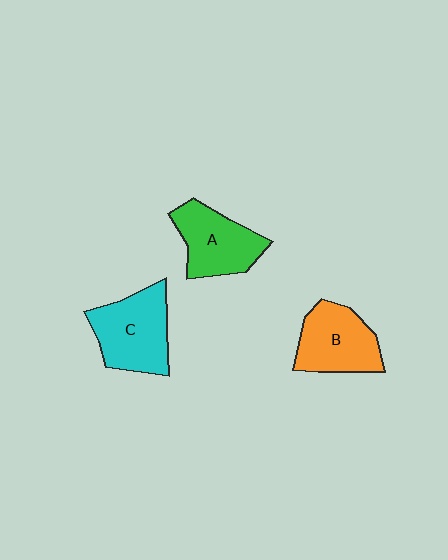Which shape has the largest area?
Shape C (cyan).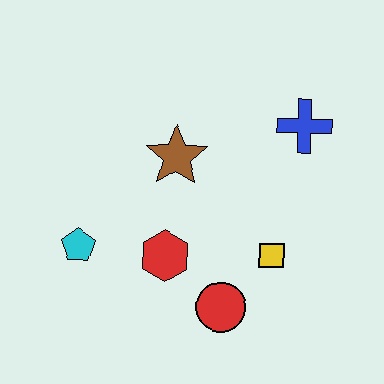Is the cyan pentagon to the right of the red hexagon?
No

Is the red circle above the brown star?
No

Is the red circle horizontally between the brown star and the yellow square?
Yes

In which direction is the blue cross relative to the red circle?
The blue cross is above the red circle.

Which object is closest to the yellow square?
The red circle is closest to the yellow square.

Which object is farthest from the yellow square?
The cyan pentagon is farthest from the yellow square.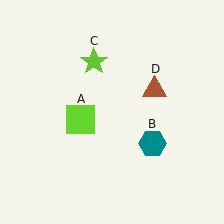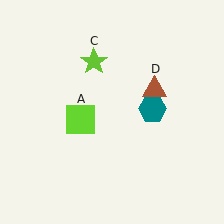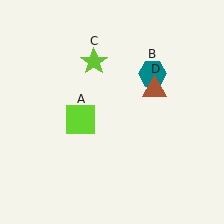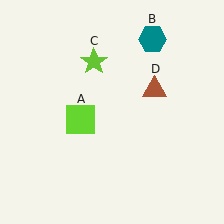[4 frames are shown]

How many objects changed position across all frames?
1 object changed position: teal hexagon (object B).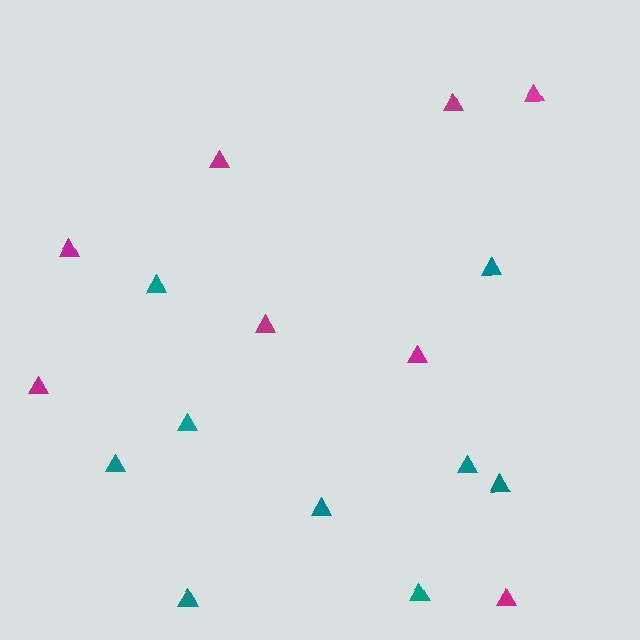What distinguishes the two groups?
There are 2 groups: one group of teal triangles (9) and one group of magenta triangles (8).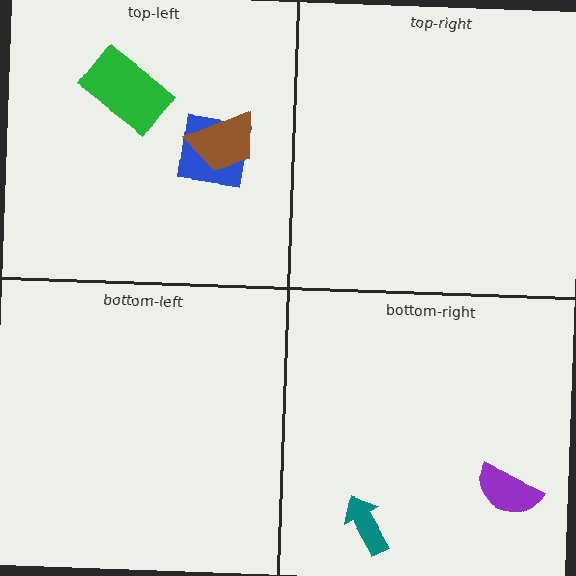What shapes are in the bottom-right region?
The purple semicircle, the teal arrow.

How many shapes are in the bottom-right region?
2.